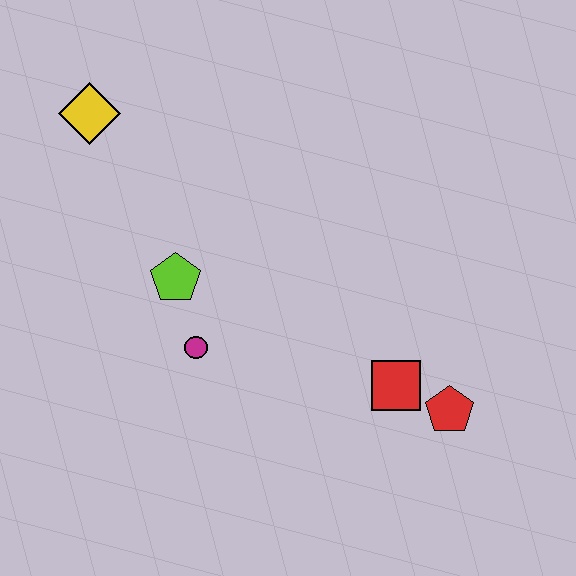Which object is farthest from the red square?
The yellow diamond is farthest from the red square.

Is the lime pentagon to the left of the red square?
Yes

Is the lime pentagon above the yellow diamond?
No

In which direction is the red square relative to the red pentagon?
The red square is to the left of the red pentagon.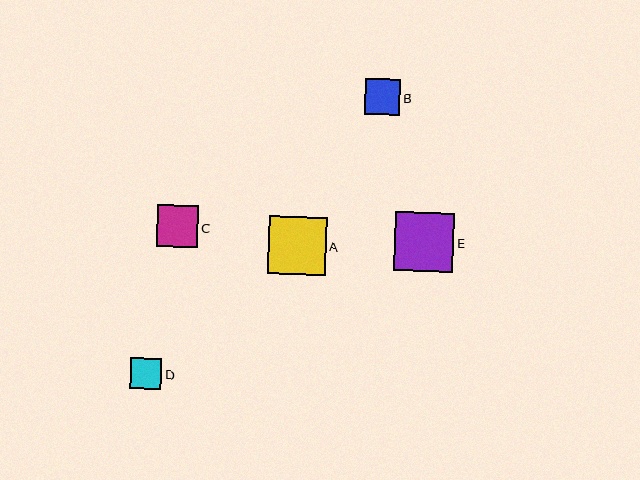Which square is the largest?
Square E is the largest with a size of approximately 59 pixels.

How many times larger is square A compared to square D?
Square A is approximately 1.9 times the size of square D.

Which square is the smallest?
Square D is the smallest with a size of approximately 31 pixels.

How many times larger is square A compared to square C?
Square A is approximately 1.4 times the size of square C.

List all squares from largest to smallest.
From largest to smallest: E, A, C, B, D.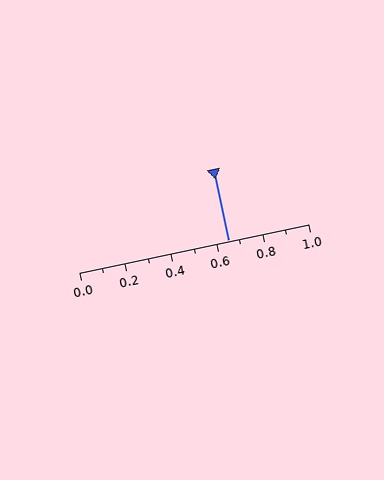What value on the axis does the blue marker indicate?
The marker indicates approximately 0.65.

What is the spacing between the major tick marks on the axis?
The major ticks are spaced 0.2 apart.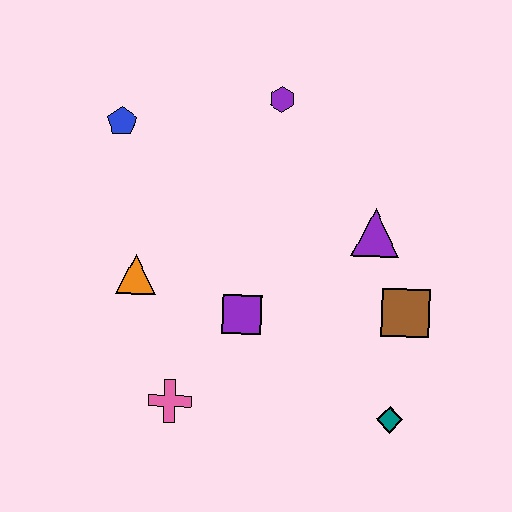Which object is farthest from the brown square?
The blue pentagon is farthest from the brown square.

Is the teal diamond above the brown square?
No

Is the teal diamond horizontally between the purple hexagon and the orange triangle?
No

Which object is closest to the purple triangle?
The brown square is closest to the purple triangle.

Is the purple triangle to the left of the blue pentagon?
No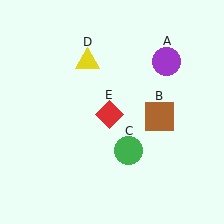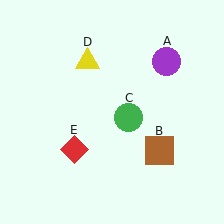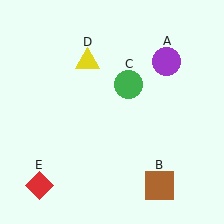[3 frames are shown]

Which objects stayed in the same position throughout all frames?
Purple circle (object A) and yellow triangle (object D) remained stationary.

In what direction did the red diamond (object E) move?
The red diamond (object E) moved down and to the left.